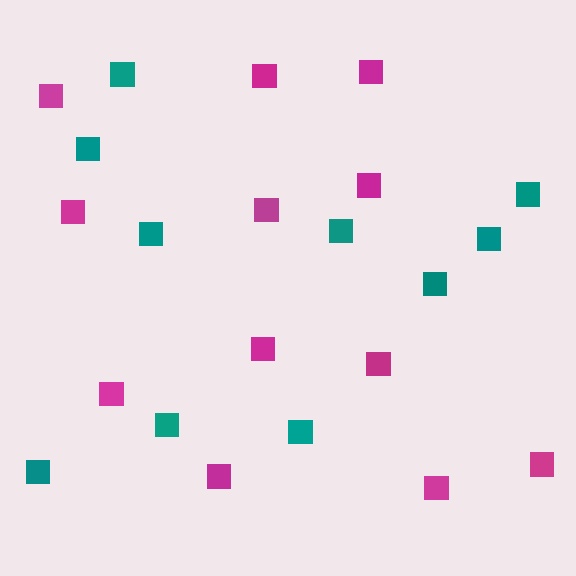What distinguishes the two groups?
There are 2 groups: one group of teal squares (10) and one group of magenta squares (12).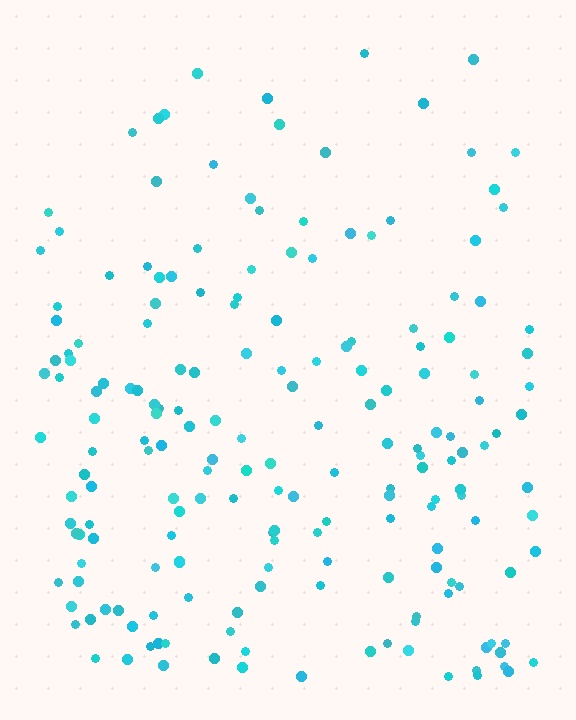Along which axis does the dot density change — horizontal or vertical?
Vertical.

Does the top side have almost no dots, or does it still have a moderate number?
Still a moderate number, just noticeably fewer than the bottom.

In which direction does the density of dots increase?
From top to bottom, with the bottom side densest.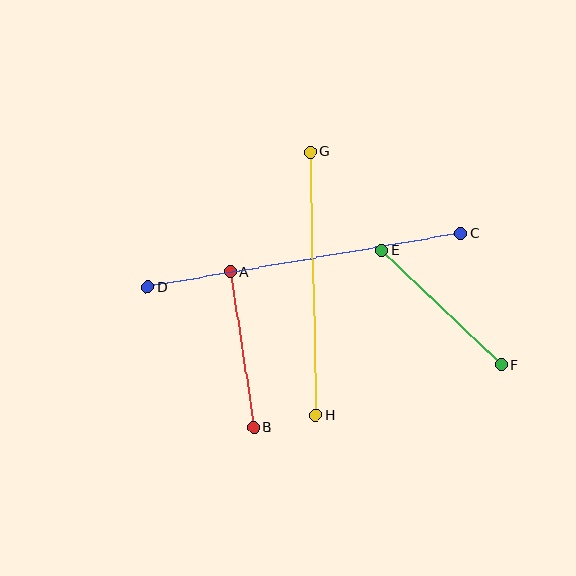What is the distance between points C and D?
The distance is approximately 318 pixels.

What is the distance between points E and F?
The distance is approximately 165 pixels.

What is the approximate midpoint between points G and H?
The midpoint is at approximately (313, 284) pixels.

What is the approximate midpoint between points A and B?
The midpoint is at approximately (242, 350) pixels.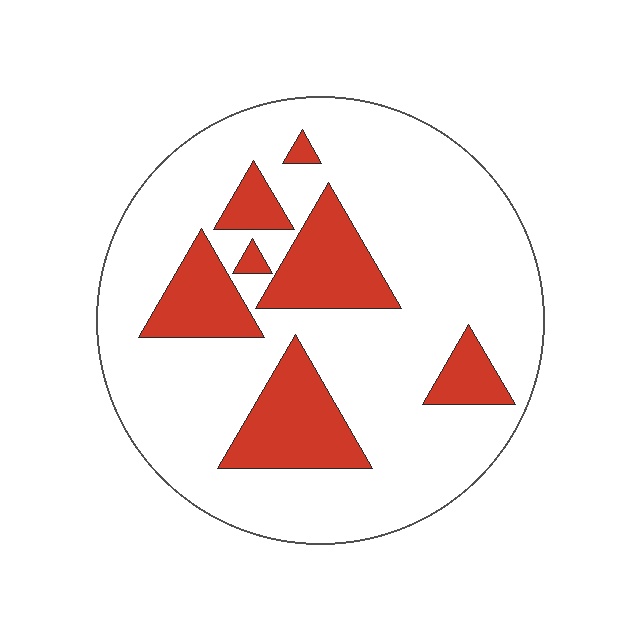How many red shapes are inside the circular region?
7.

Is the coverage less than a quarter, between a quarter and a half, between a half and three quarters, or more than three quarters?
Less than a quarter.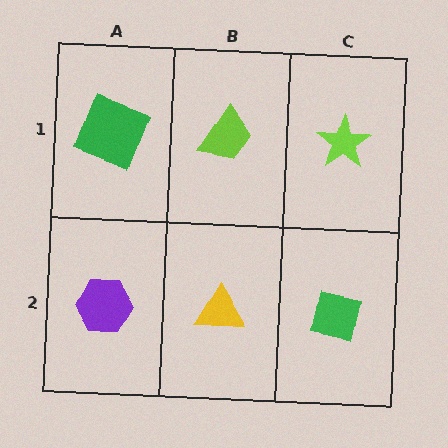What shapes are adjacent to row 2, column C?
A lime star (row 1, column C), a yellow triangle (row 2, column B).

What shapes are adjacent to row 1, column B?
A yellow triangle (row 2, column B), a green square (row 1, column A), a lime star (row 1, column C).